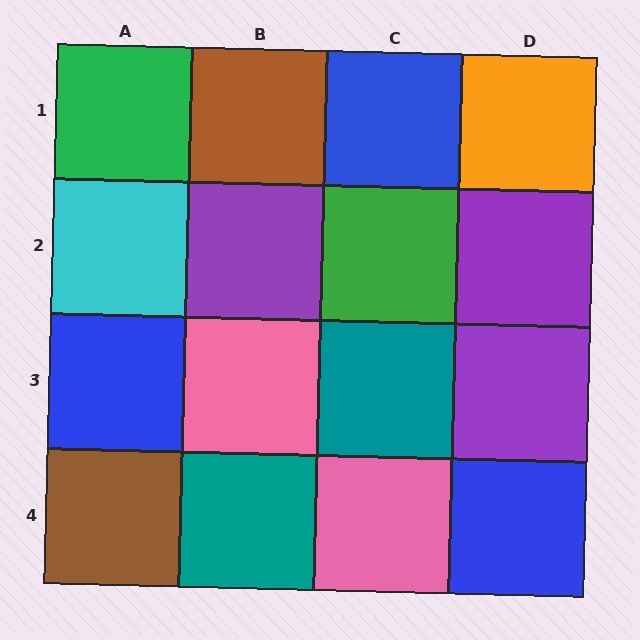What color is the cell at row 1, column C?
Blue.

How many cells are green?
2 cells are green.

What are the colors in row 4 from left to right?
Brown, teal, pink, blue.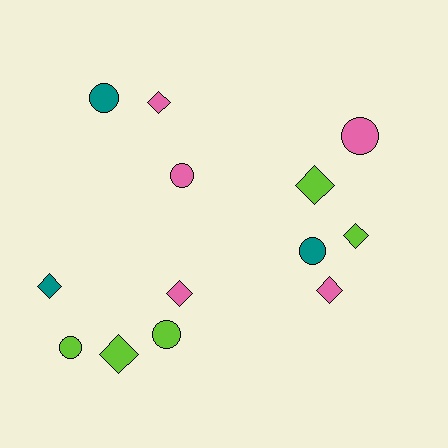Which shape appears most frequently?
Diamond, with 7 objects.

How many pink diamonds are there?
There are 3 pink diamonds.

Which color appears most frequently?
Lime, with 5 objects.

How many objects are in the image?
There are 13 objects.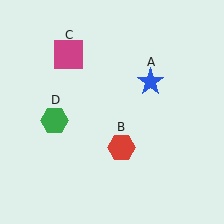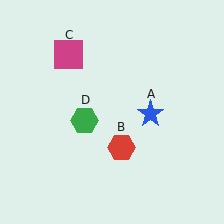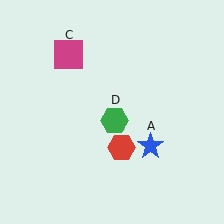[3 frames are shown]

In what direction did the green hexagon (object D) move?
The green hexagon (object D) moved right.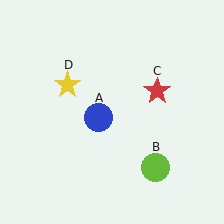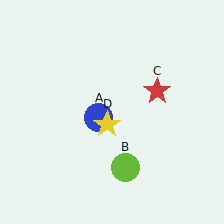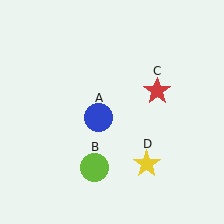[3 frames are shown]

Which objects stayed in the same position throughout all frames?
Blue circle (object A) and red star (object C) remained stationary.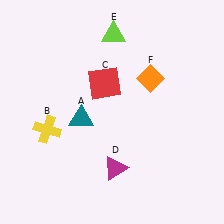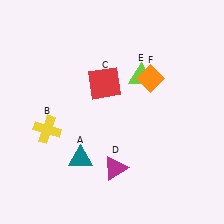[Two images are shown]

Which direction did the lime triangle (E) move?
The lime triangle (E) moved down.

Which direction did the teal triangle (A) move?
The teal triangle (A) moved down.